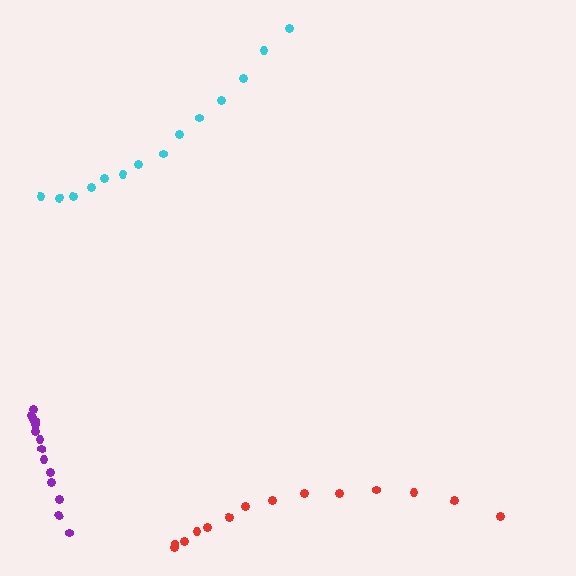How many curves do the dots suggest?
There are 3 distinct paths.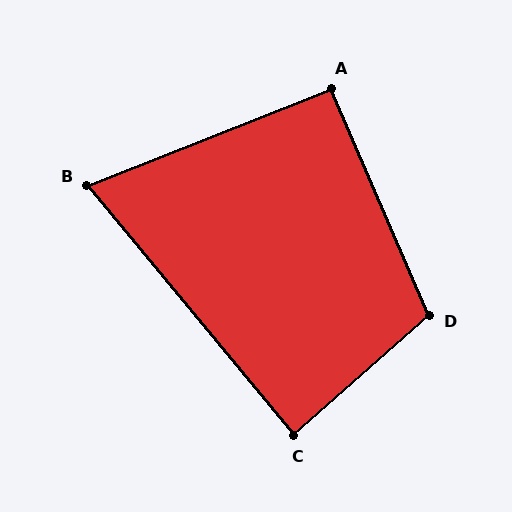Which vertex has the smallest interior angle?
B, at approximately 72 degrees.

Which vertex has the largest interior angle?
D, at approximately 108 degrees.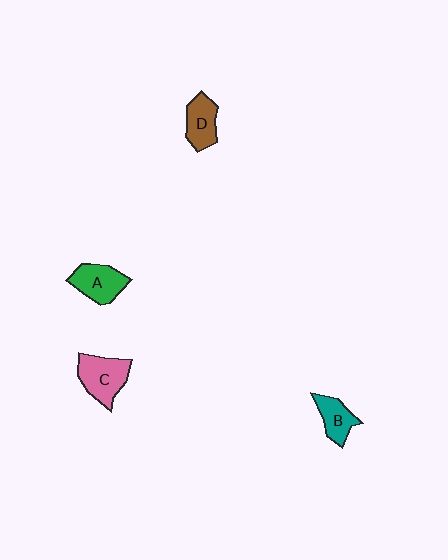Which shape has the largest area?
Shape C (pink).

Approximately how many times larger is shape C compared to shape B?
Approximately 1.4 times.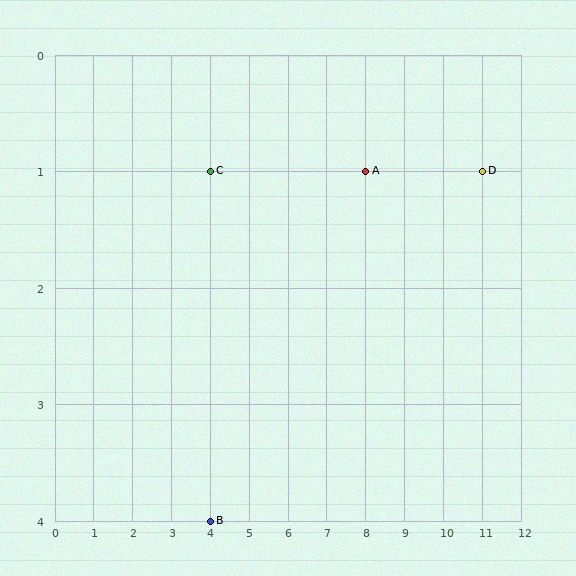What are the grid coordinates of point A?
Point A is at grid coordinates (8, 1).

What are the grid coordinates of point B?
Point B is at grid coordinates (4, 4).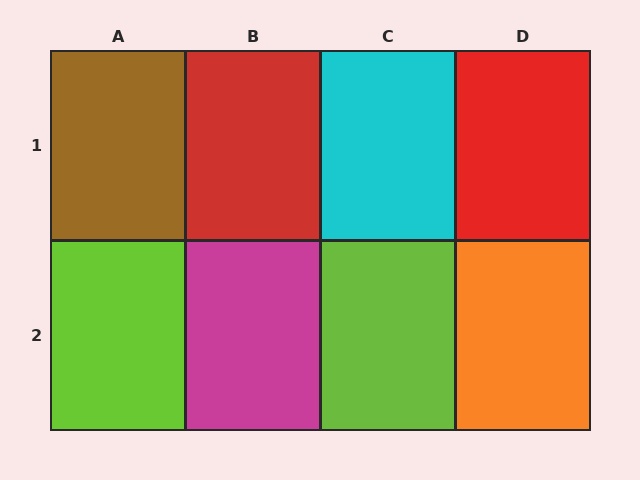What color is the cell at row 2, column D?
Orange.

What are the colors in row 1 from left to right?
Brown, red, cyan, red.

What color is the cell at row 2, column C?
Lime.